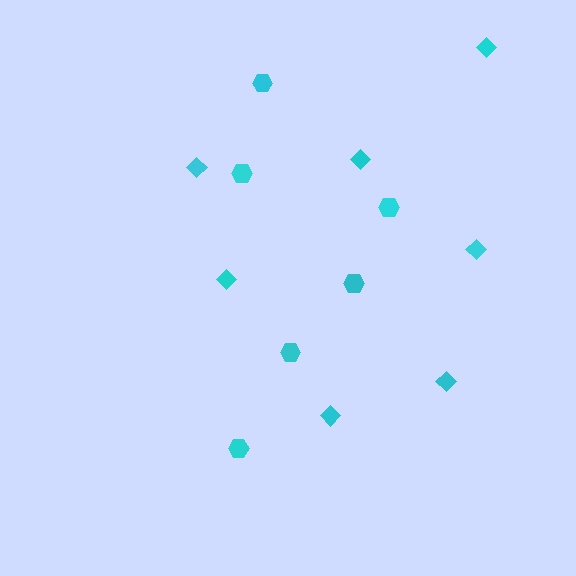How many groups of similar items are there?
There are 2 groups: one group of hexagons (6) and one group of diamonds (7).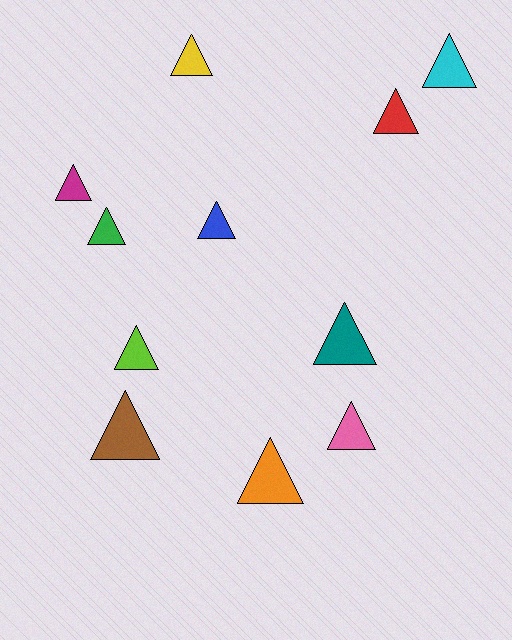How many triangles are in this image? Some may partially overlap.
There are 11 triangles.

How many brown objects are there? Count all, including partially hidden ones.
There is 1 brown object.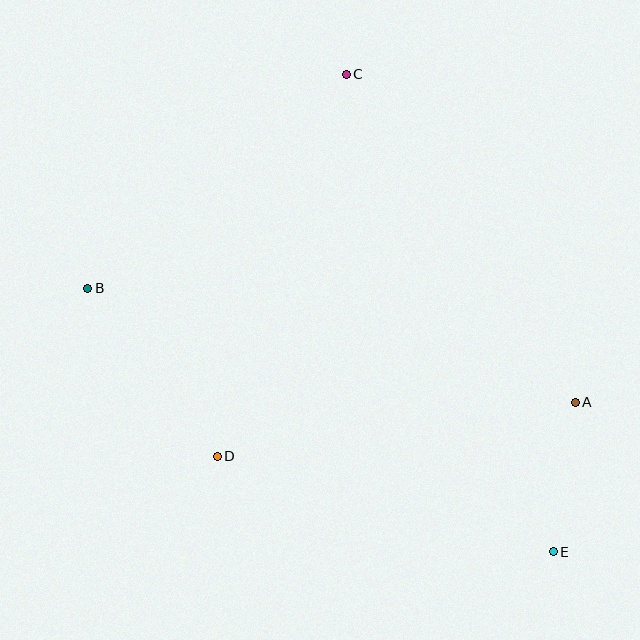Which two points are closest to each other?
Points A and E are closest to each other.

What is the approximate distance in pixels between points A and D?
The distance between A and D is approximately 362 pixels.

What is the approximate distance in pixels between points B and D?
The distance between B and D is approximately 212 pixels.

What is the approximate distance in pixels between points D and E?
The distance between D and E is approximately 350 pixels.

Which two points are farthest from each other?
Points B and E are farthest from each other.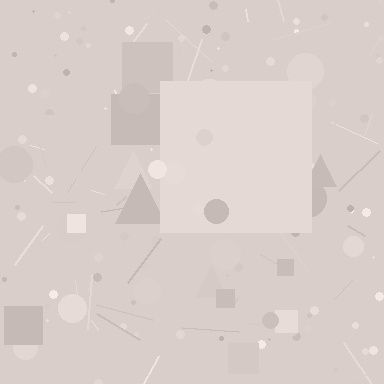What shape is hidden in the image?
A square is hidden in the image.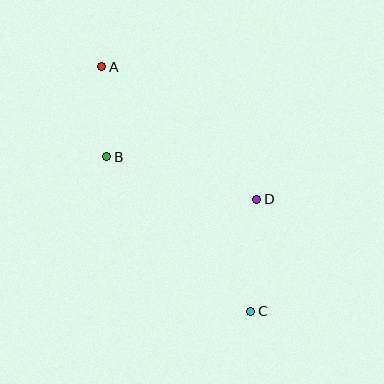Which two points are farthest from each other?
Points A and C are farthest from each other.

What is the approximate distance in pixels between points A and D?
The distance between A and D is approximately 204 pixels.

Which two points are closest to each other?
Points A and B are closest to each other.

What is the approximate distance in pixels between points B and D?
The distance between B and D is approximately 156 pixels.